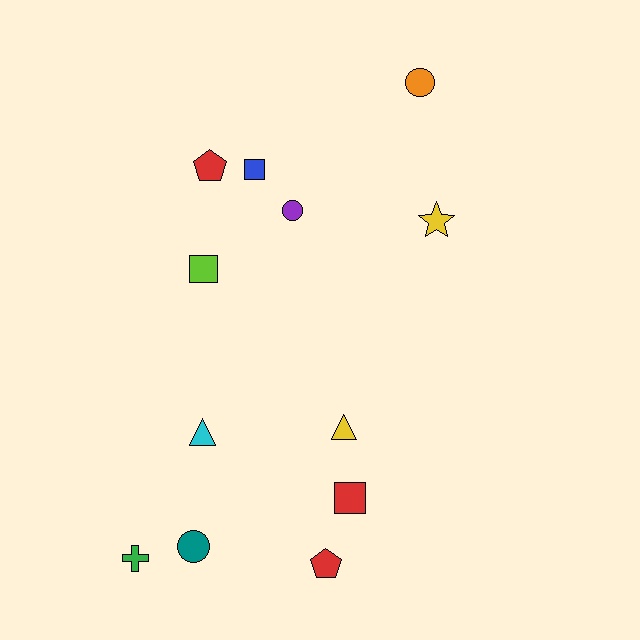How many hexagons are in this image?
There are no hexagons.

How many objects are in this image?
There are 12 objects.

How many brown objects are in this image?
There are no brown objects.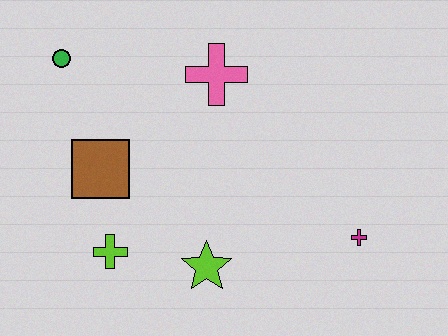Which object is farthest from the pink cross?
The magenta cross is farthest from the pink cross.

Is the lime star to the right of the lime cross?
Yes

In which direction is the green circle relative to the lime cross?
The green circle is above the lime cross.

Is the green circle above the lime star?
Yes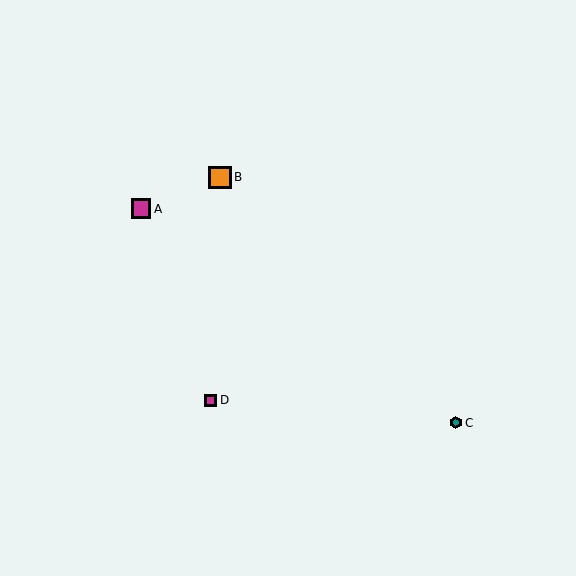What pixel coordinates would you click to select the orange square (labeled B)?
Click at (220, 177) to select the orange square B.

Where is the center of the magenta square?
The center of the magenta square is at (211, 400).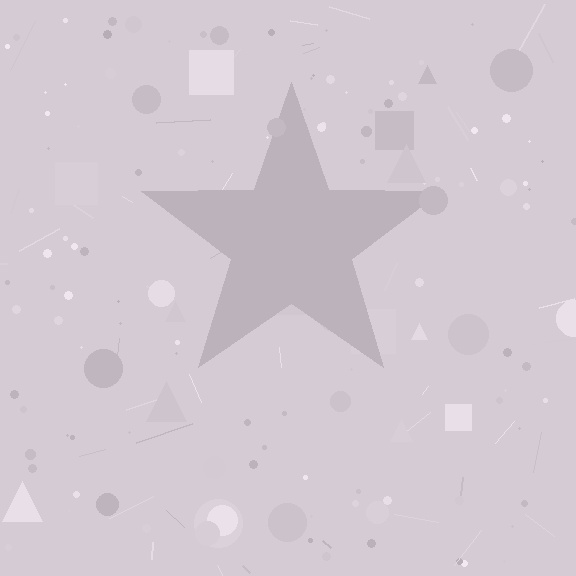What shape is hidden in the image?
A star is hidden in the image.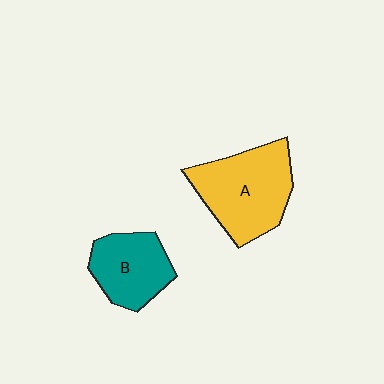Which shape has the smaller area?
Shape B (teal).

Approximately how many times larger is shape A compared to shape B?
Approximately 1.5 times.